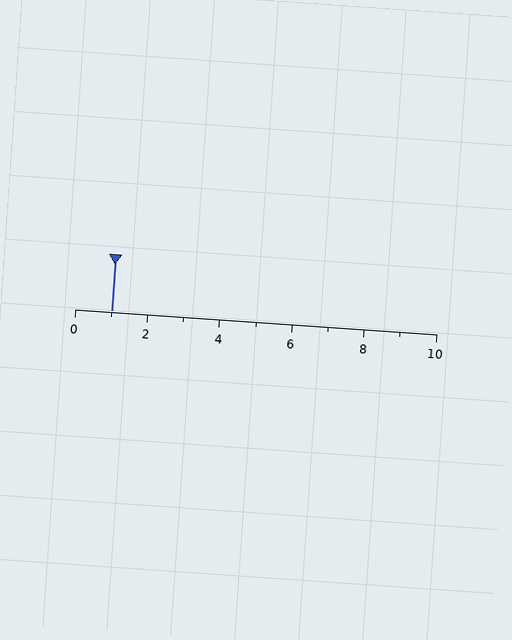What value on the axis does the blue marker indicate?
The marker indicates approximately 1.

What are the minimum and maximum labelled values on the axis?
The axis runs from 0 to 10.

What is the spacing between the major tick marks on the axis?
The major ticks are spaced 2 apart.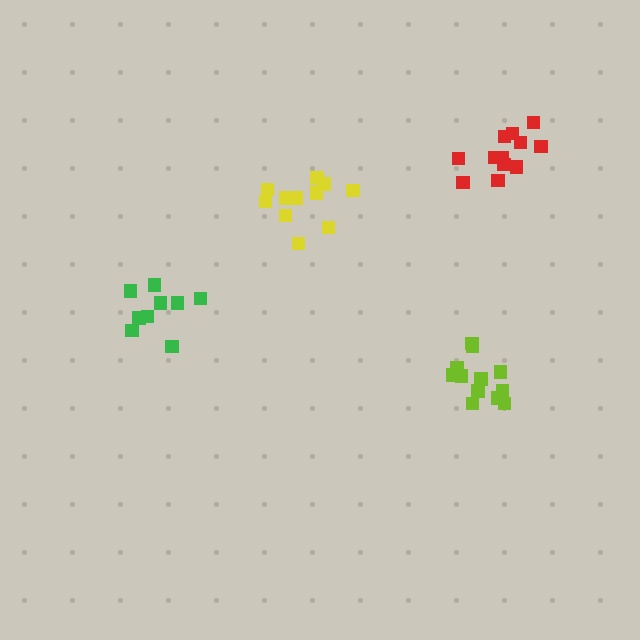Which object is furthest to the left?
The green cluster is leftmost.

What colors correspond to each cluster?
The clusters are colored: yellow, lime, red, green.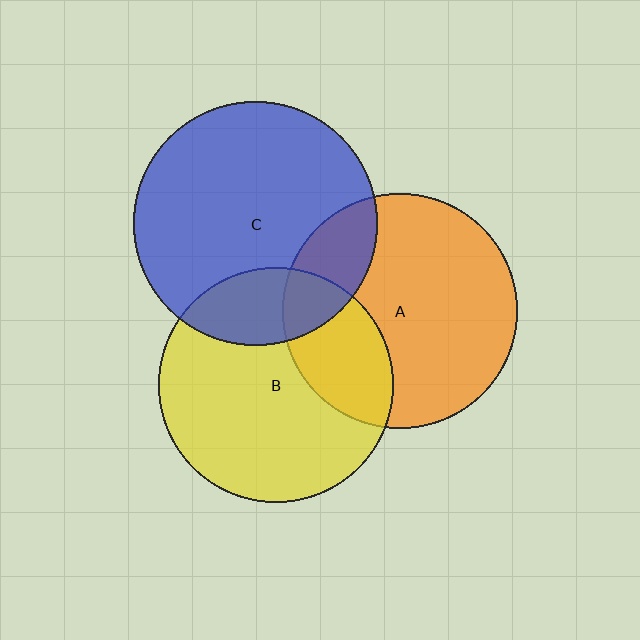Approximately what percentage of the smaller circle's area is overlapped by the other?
Approximately 20%.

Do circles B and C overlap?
Yes.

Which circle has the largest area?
Circle C (blue).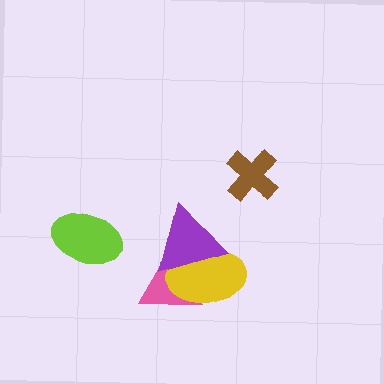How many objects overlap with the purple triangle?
2 objects overlap with the purple triangle.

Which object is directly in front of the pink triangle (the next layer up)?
The yellow ellipse is directly in front of the pink triangle.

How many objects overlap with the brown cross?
0 objects overlap with the brown cross.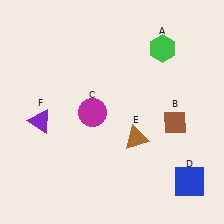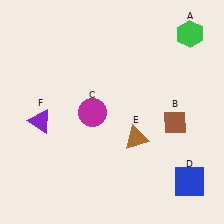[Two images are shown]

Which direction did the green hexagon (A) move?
The green hexagon (A) moved right.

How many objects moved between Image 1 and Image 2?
1 object moved between the two images.